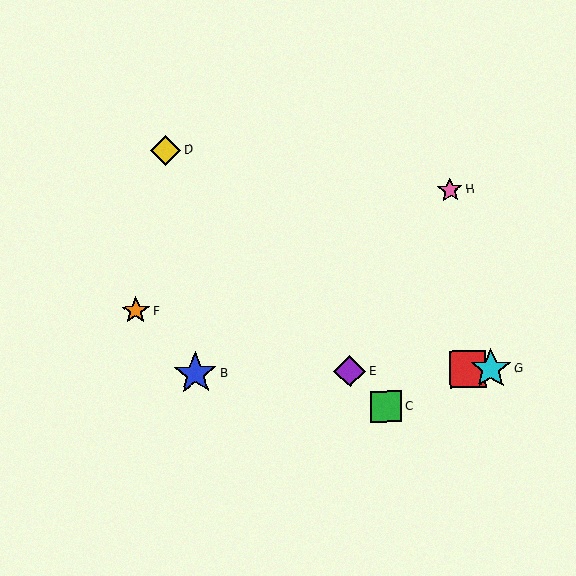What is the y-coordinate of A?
Object A is at y≈369.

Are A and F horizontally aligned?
No, A is at y≈369 and F is at y≈311.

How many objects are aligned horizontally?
4 objects (A, B, E, G) are aligned horizontally.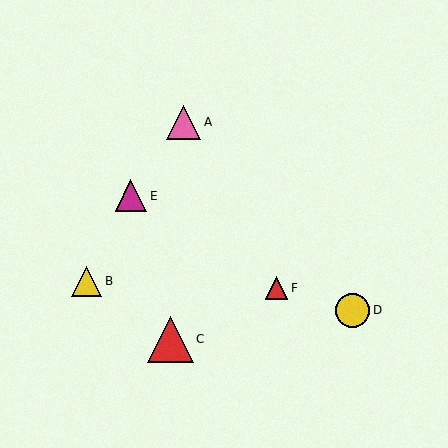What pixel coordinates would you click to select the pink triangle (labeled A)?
Click at (184, 122) to select the pink triangle A.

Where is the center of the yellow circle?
The center of the yellow circle is at (353, 311).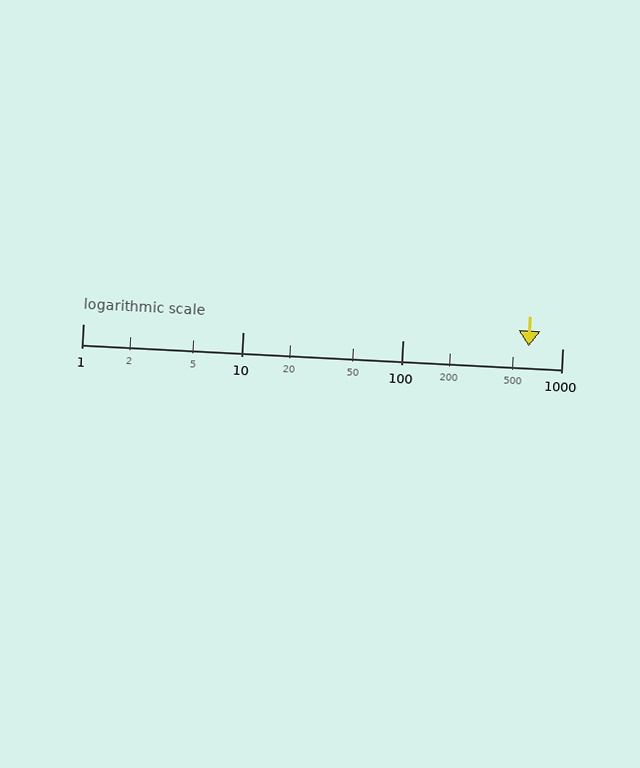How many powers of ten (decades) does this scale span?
The scale spans 3 decades, from 1 to 1000.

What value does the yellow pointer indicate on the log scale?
The pointer indicates approximately 620.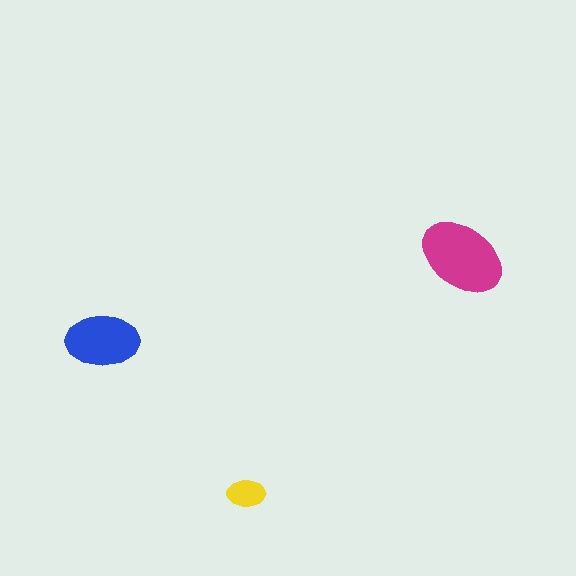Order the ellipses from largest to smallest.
the magenta one, the blue one, the yellow one.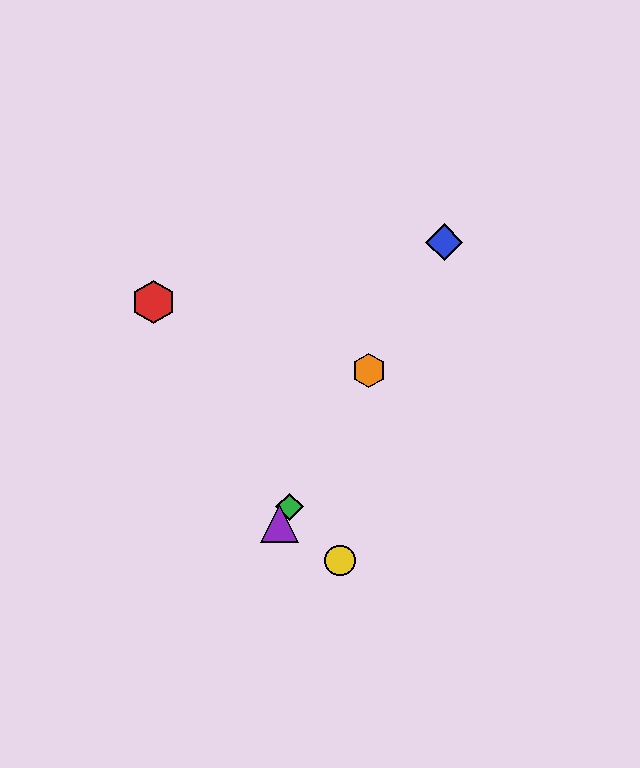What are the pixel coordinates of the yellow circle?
The yellow circle is at (340, 560).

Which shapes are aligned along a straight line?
The blue diamond, the green diamond, the purple triangle, the orange hexagon are aligned along a straight line.